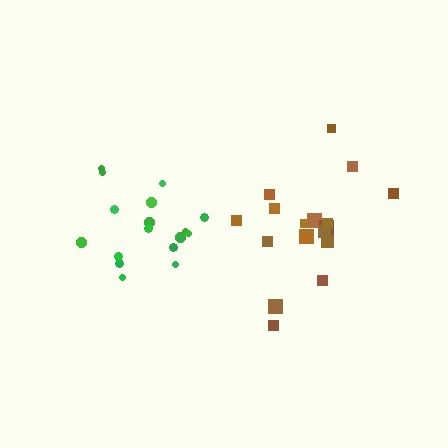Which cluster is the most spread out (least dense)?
Brown.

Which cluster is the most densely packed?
Green.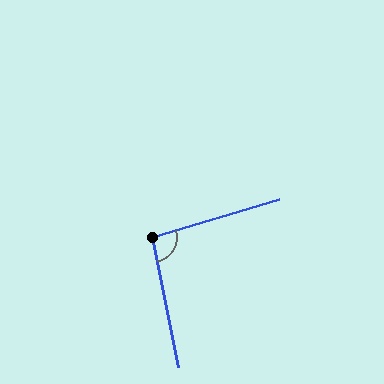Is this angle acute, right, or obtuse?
It is obtuse.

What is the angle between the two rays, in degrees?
Approximately 95 degrees.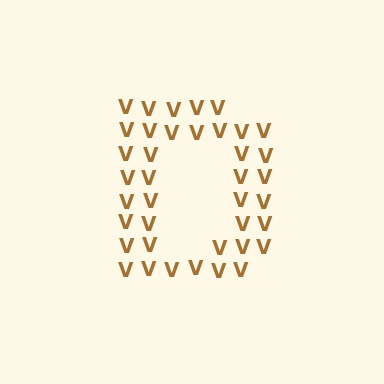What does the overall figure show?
The overall figure shows the letter D.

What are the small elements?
The small elements are letter V's.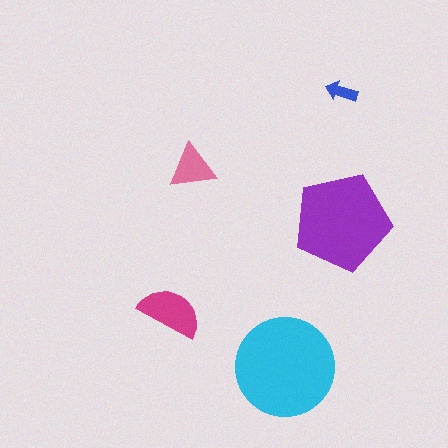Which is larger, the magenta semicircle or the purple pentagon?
The purple pentagon.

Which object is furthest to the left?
The magenta semicircle is leftmost.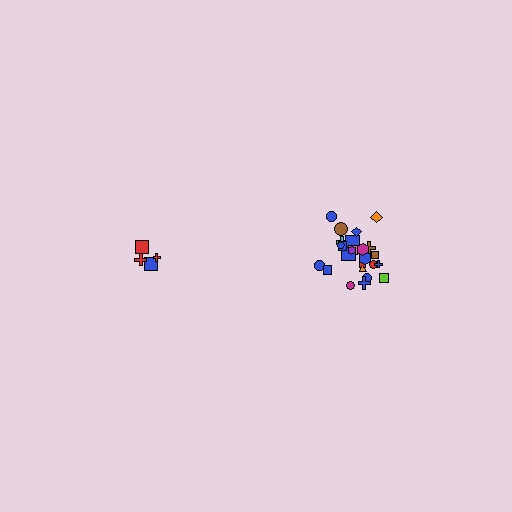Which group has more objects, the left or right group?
The right group.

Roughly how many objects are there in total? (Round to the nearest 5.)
Roughly 30 objects in total.